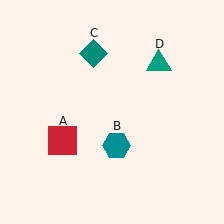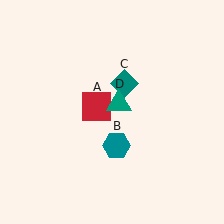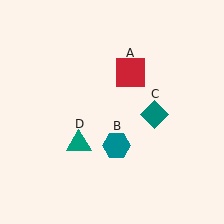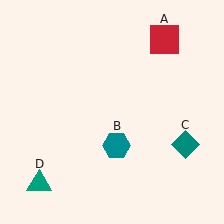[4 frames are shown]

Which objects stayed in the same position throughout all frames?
Teal hexagon (object B) remained stationary.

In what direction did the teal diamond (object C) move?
The teal diamond (object C) moved down and to the right.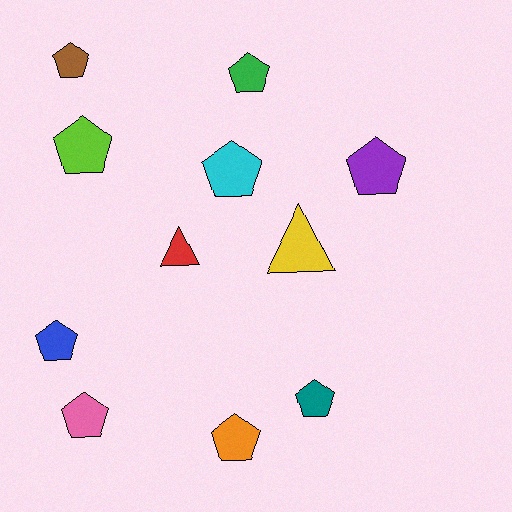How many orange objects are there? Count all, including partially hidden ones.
There is 1 orange object.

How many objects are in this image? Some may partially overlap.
There are 11 objects.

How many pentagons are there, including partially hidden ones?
There are 9 pentagons.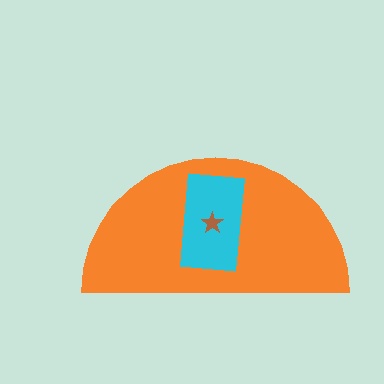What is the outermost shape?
The orange semicircle.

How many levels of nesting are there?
3.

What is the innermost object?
The brown star.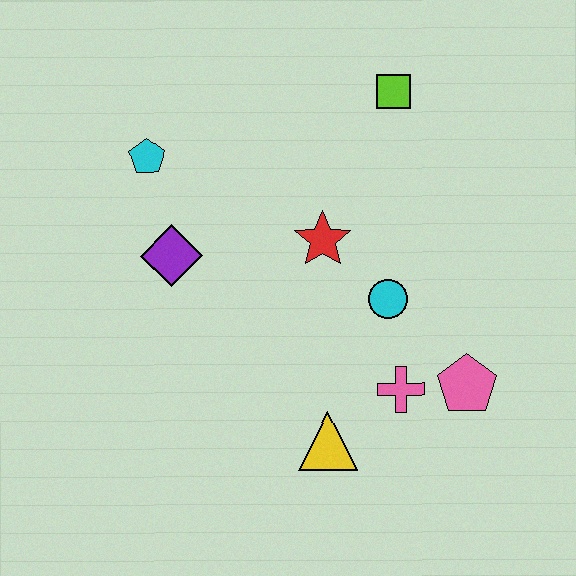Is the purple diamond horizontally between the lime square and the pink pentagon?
No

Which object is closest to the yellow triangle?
The pink cross is closest to the yellow triangle.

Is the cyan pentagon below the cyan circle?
No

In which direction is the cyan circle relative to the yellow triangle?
The cyan circle is above the yellow triangle.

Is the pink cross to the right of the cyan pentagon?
Yes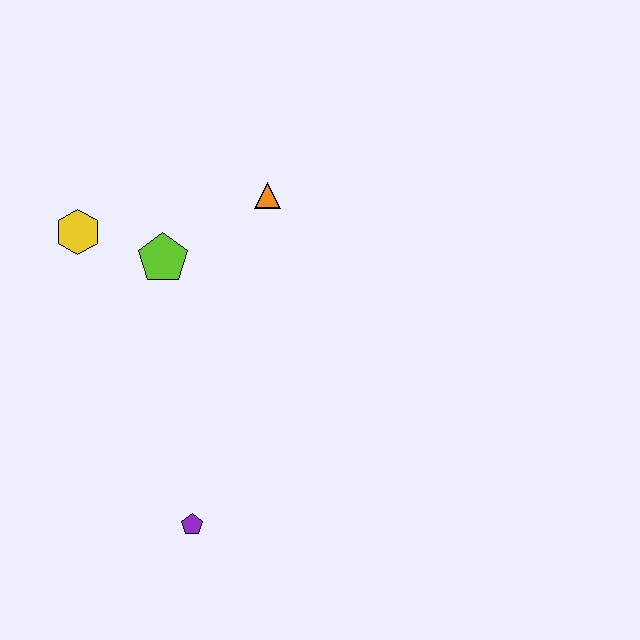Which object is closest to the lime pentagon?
The yellow hexagon is closest to the lime pentagon.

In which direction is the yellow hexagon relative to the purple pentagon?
The yellow hexagon is above the purple pentagon.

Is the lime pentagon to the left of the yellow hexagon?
No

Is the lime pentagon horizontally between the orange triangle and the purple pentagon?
No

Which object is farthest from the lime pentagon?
The purple pentagon is farthest from the lime pentagon.